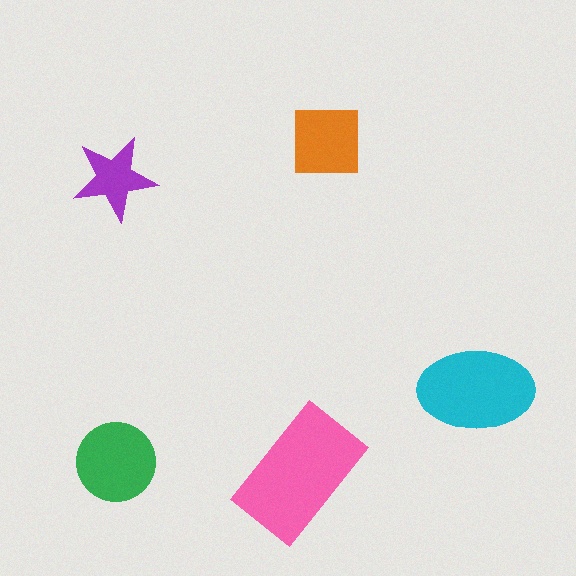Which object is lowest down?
The pink rectangle is bottommost.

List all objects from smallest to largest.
The purple star, the orange square, the green circle, the cyan ellipse, the pink rectangle.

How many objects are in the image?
There are 5 objects in the image.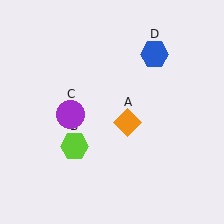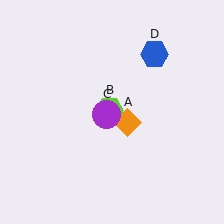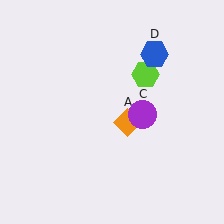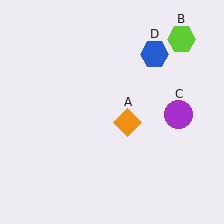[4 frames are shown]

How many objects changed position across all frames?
2 objects changed position: lime hexagon (object B), purple circle (object C).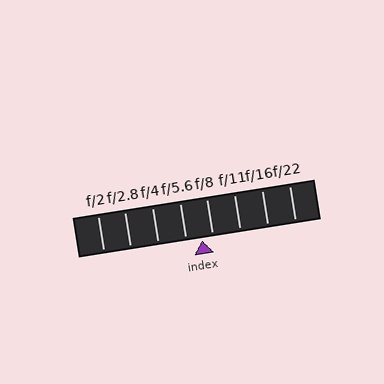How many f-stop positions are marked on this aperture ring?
There are 8 f-stop positions marked.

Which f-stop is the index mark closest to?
The index mark is closest to f/8.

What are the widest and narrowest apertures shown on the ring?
The widest aperture shown is f/2 and the narrowest is f/22.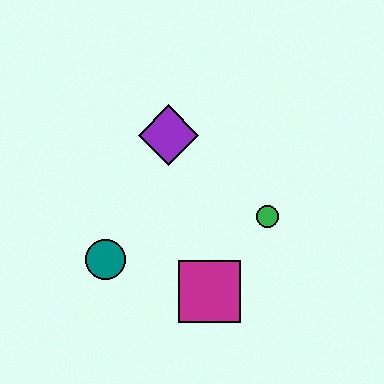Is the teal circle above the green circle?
No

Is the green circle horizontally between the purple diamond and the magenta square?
No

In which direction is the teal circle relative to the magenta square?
The teal circle is to the left of the magenta square.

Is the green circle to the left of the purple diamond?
No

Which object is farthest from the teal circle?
The green circle is farthest from the teal circle.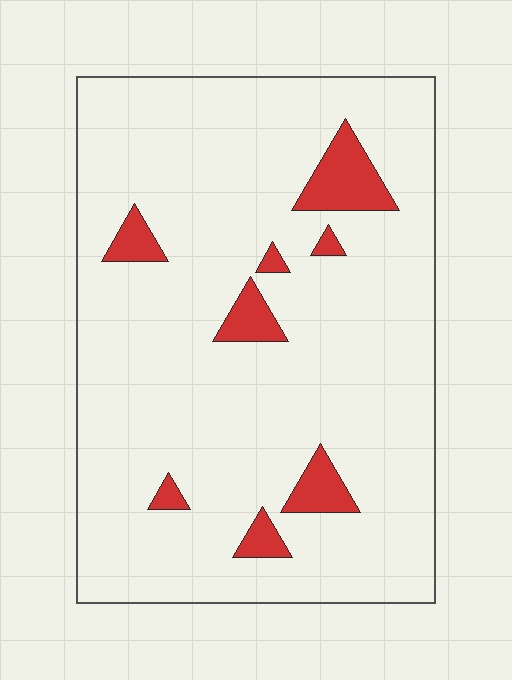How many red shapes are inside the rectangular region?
8.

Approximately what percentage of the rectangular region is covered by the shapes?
Approximately 10%.